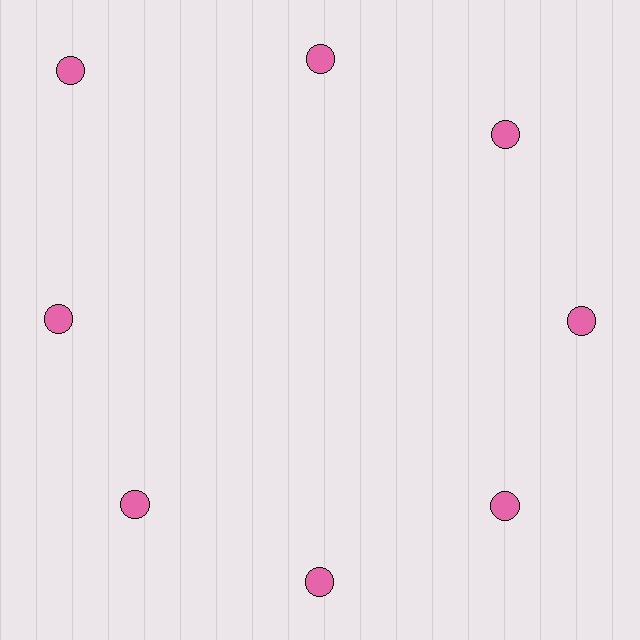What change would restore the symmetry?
The symmetry would be restored by moving it inward, back onto the ring so that all 8 circles sit at equal angles and equal distance from the center.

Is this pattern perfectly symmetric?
No. The 8 pink circles are arranged in a ring, but one element near the 10 o'clock position is pushed outward from the center, breaking the 8-fold rotational symmetry.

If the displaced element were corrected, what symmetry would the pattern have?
It would have 8-fold rotational symmetry — the pattern would map onto itself every 45 degrees.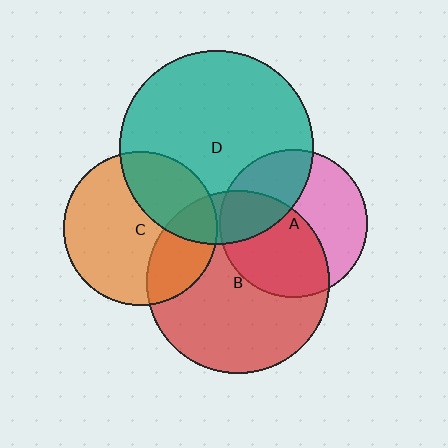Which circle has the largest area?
Circle D (teal).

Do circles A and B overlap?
Yes.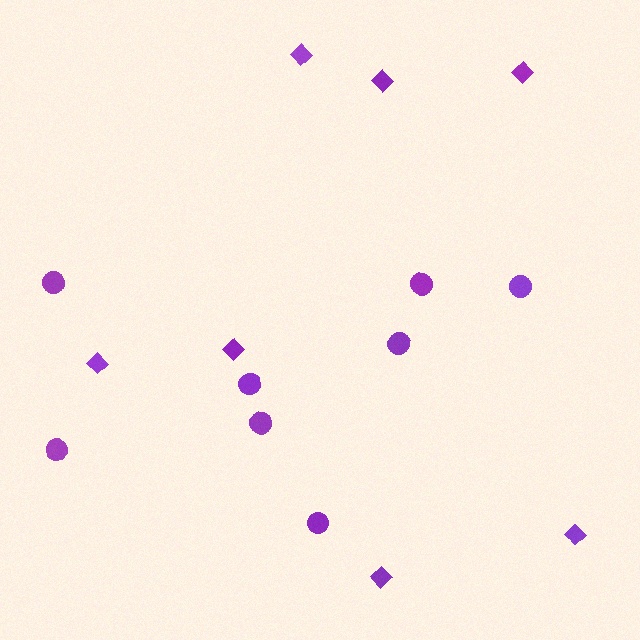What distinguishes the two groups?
There are 2 groups: one group of circles (8) and one group of diamonds (7).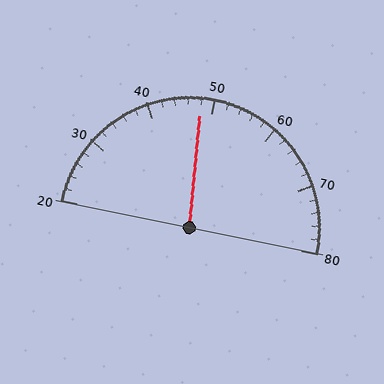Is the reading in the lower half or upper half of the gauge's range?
The reading is in the lower half of the range (20 to 80).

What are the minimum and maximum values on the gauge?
The gauge ranges from 20 to 80.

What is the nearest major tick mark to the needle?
The nearest major tick mark is 50.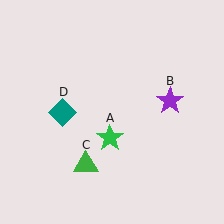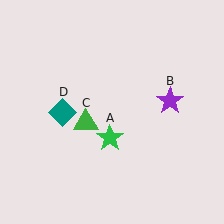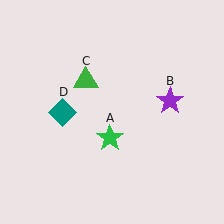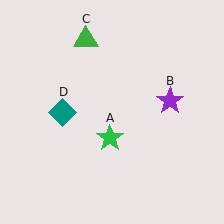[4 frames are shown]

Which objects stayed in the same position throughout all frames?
Green star (object A) and purple star (object B) and teal diamond (object D) remained stationary.